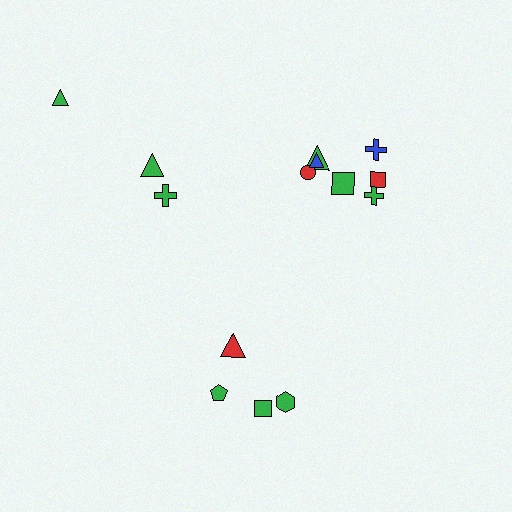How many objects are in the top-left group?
There are 3 objects.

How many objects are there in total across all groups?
There are 14 objects.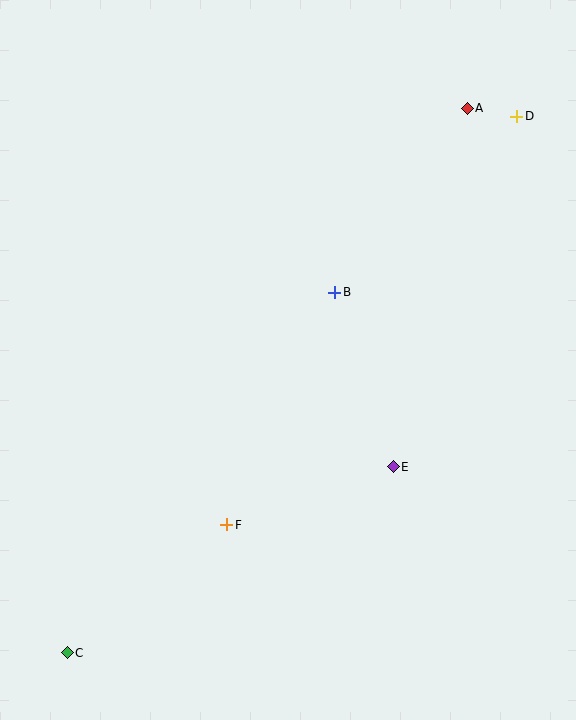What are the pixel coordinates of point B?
Point B is at (335, 292).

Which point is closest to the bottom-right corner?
Point E is closest to the bottom-right corner.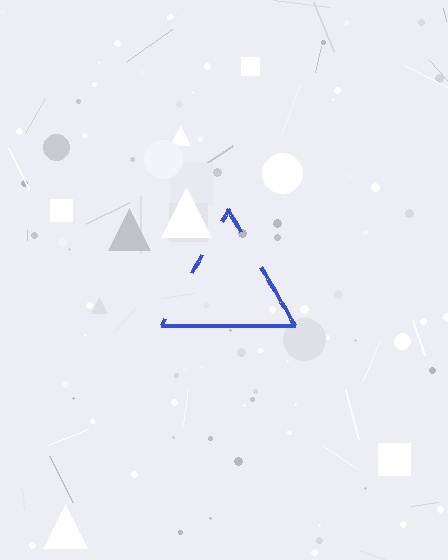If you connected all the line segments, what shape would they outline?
They would outline a triangle.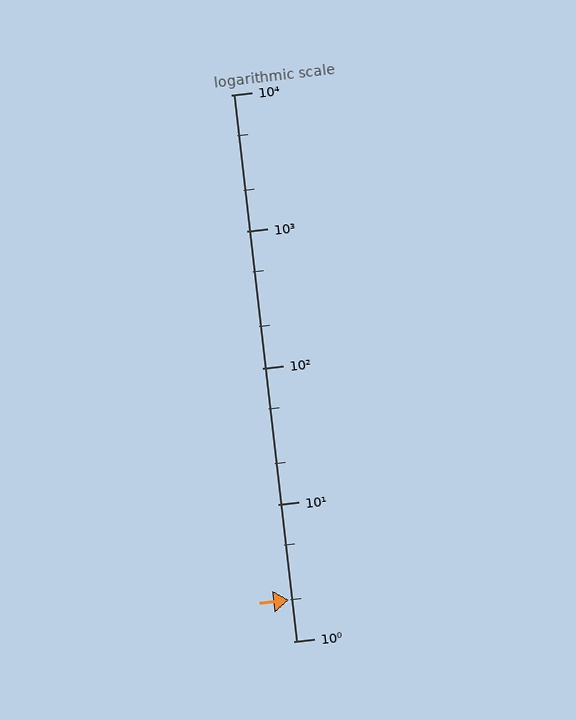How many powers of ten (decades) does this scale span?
The scale spans 4 decades, from 1 to 10000.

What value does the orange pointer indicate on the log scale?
The pointer indicates approximately 2.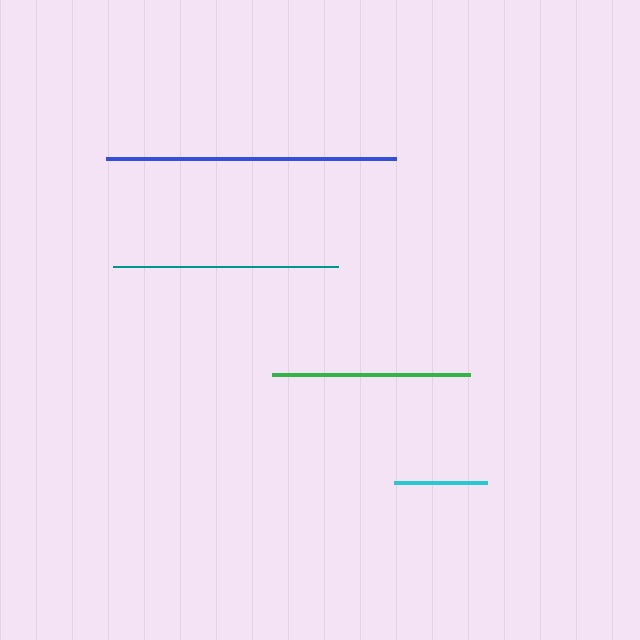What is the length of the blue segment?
The blue segment is approximately 290 pixels long.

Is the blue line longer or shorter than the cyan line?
The blue line is longer than the cyan line.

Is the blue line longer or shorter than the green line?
The blue line is longer than the green line.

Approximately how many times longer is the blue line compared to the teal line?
The blue line is approximately 1.3 times the length of the teal line.